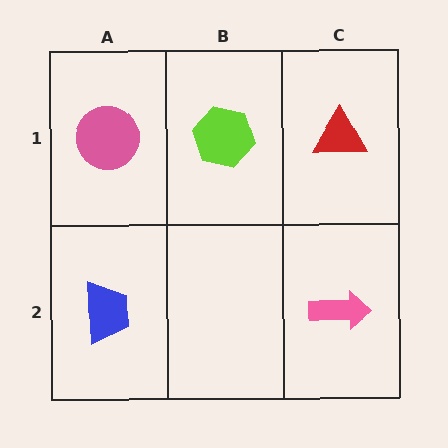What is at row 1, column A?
A pink circle.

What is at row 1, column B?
A lime hexagon.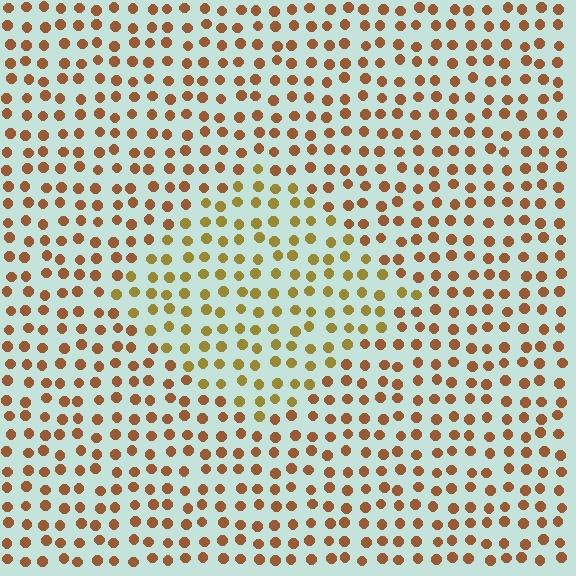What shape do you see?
I see a diamond.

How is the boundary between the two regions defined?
The boundary is defined purely by a slight shift in hue (about 28 degrees). Spacing, size, and orientation are identical on both sides.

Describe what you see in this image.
The image is filled with small brown elements in a uniform arrangement. A diamond-shaped region is visible where the elements are tinted to a slightly different hue, forming a subtle color boundary.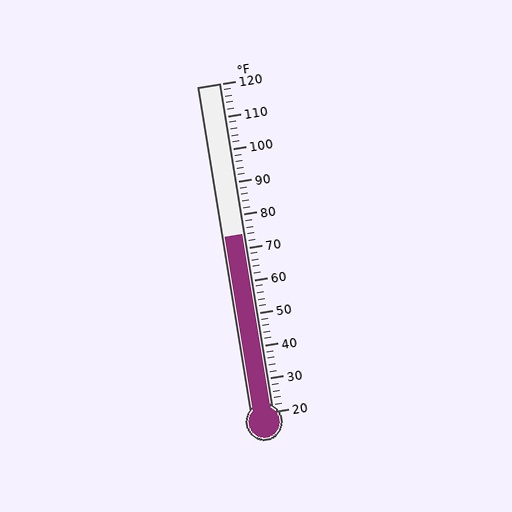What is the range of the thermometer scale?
The thermometer scale ranges from 20°F to 120°F.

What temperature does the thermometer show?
The thermometer shows approximately 74°F.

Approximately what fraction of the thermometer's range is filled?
The thermometer is filled to approximately 55% of its range.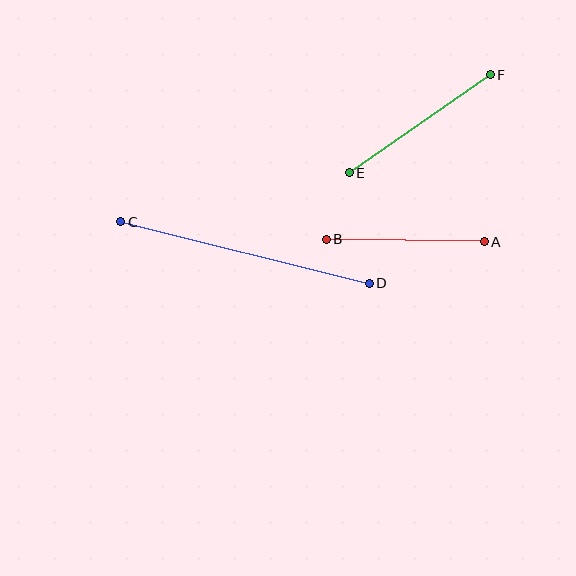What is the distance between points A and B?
The distance is approximately 158 pixels.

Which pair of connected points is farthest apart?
Points C and D are farthest apart.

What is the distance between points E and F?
The distance is approximately 172 pixels.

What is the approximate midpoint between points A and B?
The midpoint is at approximately (405, 241) pixels.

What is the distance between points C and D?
The distance is approximately 256 pixels.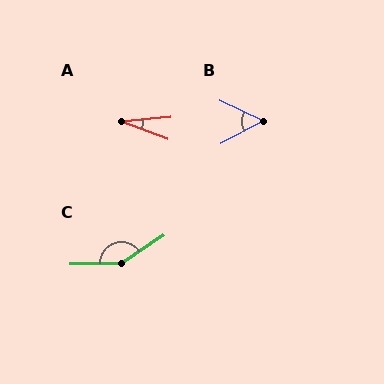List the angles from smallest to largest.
A (26°), B (52°), C (147°).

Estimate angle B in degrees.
Approximately 52 degrees.